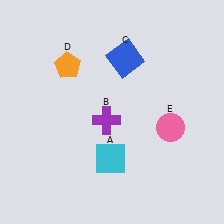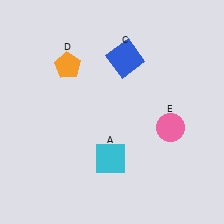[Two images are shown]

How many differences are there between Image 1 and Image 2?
There is 1 difference between the two images.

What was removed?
The purple cross (B) was removed in Image 2.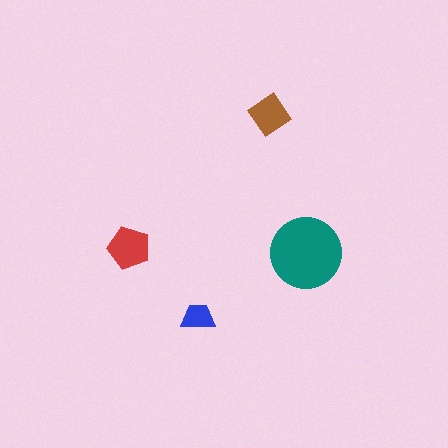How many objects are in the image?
There are 4 objects in the image.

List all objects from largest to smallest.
The teal circle, the red pentagon, the brown diamond, the blue trapezoid.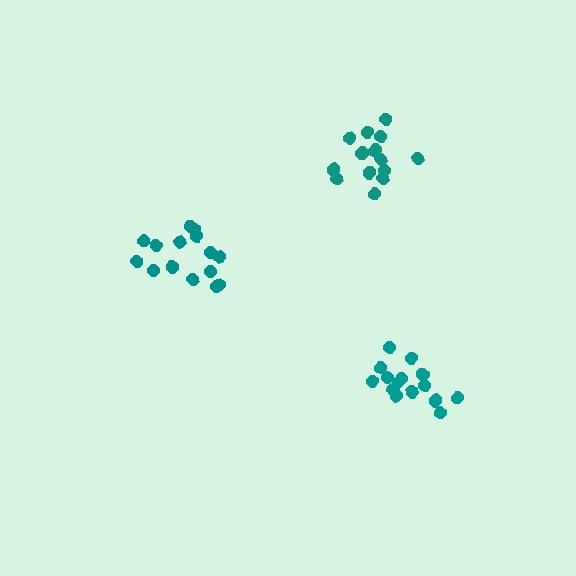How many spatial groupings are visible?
There are 3 spatial groupings.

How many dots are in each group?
Group 1: 15 dots, Group 2: 15 dots, Group 3: 16 dots (46 total).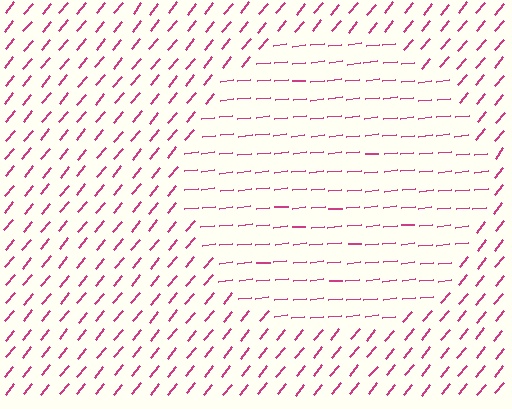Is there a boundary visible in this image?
Yes, there is a texture boundary formed by a change in line orientation.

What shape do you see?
I see a circle.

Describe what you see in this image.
The image is filled with small magenta line segments. A circle region in the image has lines oriented differently from the surrounding lines, creating a visible texture boundary.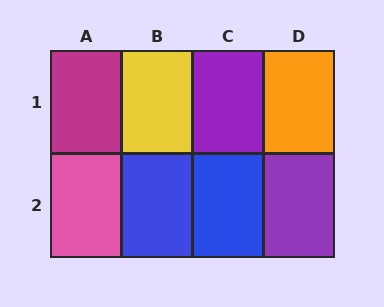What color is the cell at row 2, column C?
Blue.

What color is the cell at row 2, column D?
Purple.